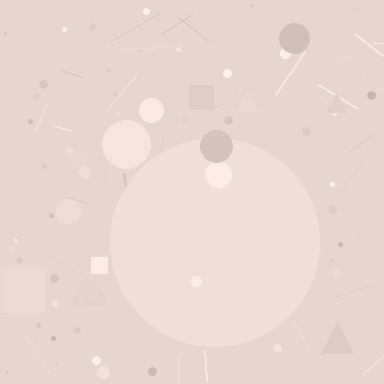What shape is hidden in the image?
A circle is hidden in the image.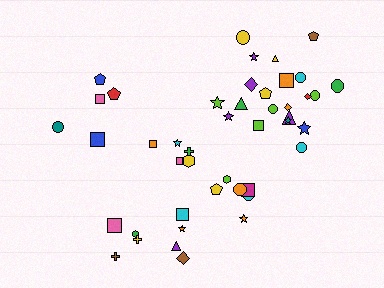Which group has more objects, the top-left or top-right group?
The top-right group.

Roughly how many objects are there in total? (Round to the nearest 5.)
Roughly 45 objects in total.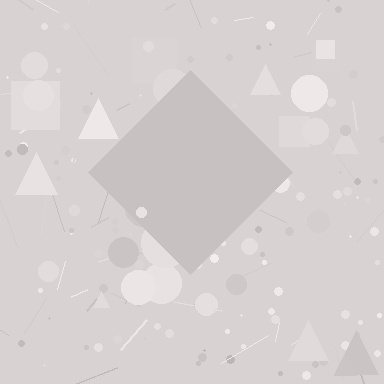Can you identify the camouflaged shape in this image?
The camouflaged shape is a diamond.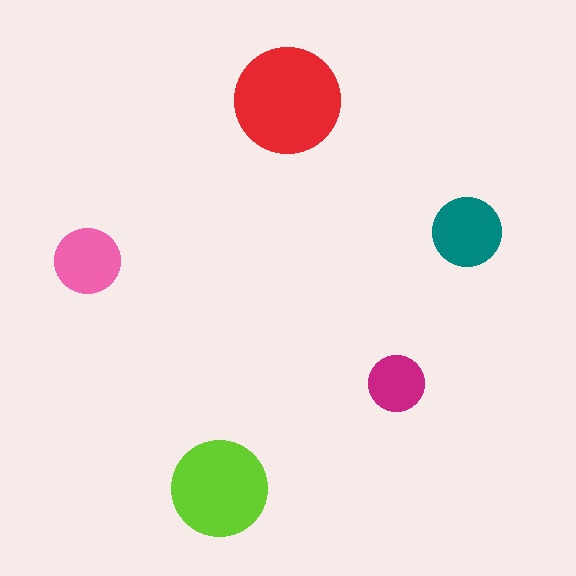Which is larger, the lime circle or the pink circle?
The lime one.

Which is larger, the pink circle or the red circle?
The red one.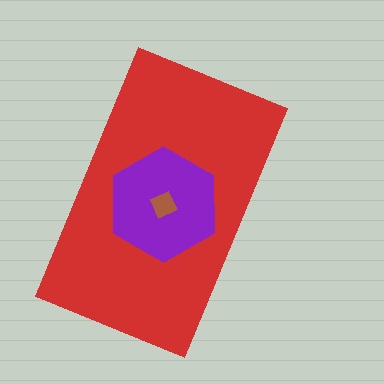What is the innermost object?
The brown diamond.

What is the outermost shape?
The red rectangle.